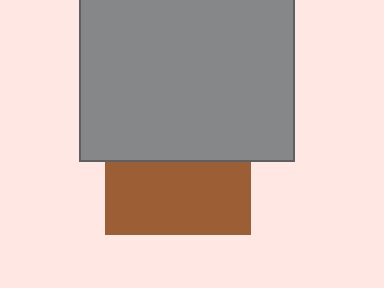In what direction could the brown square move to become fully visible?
The brown square could move down. That would shift it out from behind the gray square entirely.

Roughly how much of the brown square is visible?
About half of it is visible (roughly 51%).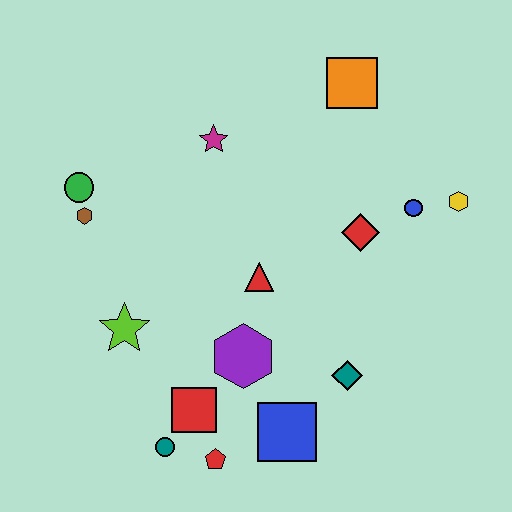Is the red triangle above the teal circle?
Yes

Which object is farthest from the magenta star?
The red pentagon is farthest from the magenta star.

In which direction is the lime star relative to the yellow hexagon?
The lime star is to the left of the yellow hexagon.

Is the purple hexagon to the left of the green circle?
No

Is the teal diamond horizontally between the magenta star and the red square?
No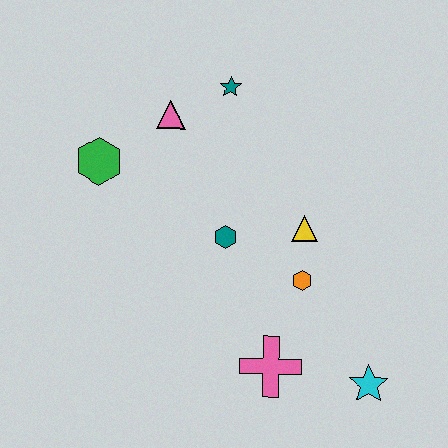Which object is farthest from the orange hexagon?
The green hexagon is farthest from the orange hexagon.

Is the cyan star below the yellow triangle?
Yes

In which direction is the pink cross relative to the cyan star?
The pink cross is to the left of the cyan star.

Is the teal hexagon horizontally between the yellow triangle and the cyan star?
No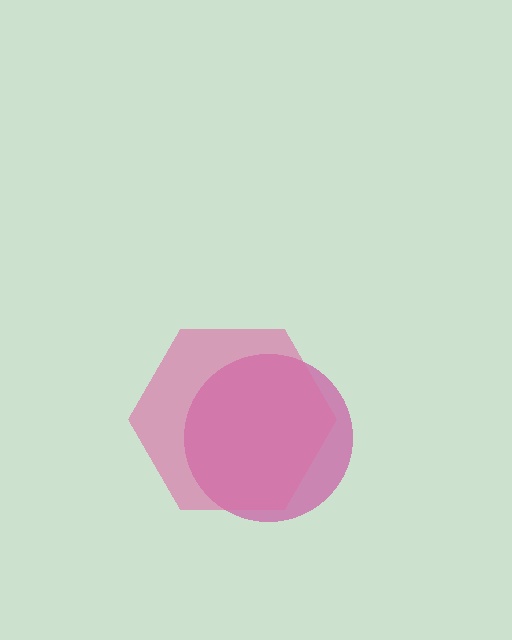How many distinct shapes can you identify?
There are 2 distinct shapes: a magenta circle, a pink hexagon.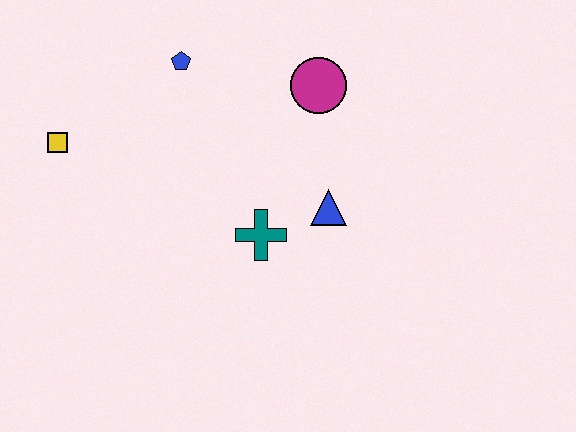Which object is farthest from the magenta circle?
The yellow square is farthest from the magenta circle.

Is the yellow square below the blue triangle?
No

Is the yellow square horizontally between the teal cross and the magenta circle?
No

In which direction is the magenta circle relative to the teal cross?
The magenta circle is above the teal cross.